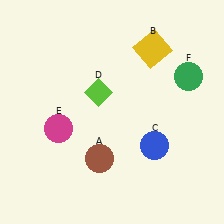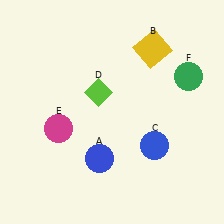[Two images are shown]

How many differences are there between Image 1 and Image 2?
There is 1 difference between the two images.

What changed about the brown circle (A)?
In Image 1, A is brown. In Image 2, it changed to blue.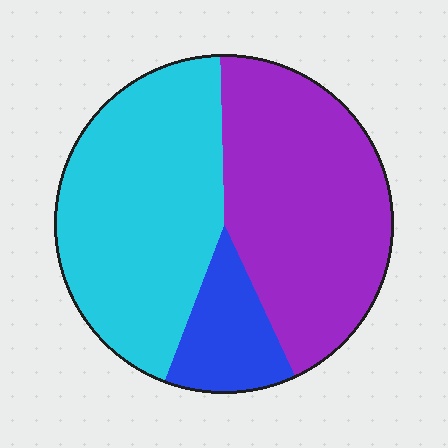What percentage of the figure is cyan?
Cyan takes up about two fifths (2/5) of the figure.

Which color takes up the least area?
Blue, at roughly 15%.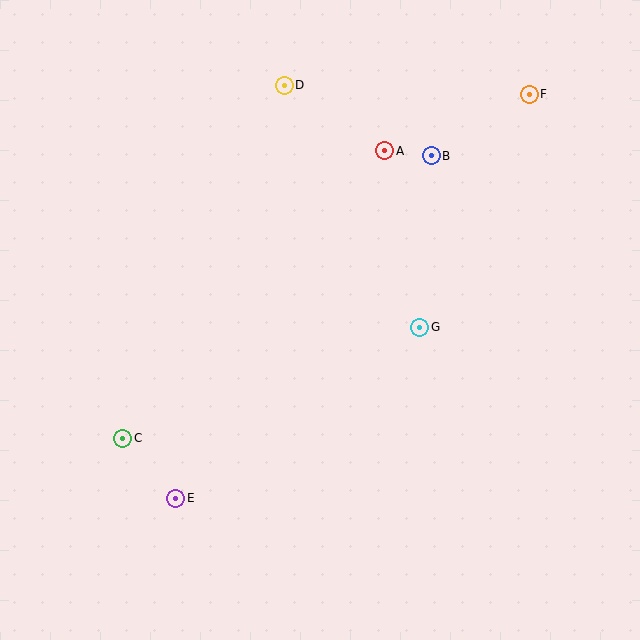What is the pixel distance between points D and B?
The distance between D and B is 163 pixels.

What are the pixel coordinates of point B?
Point B is at (431, 156).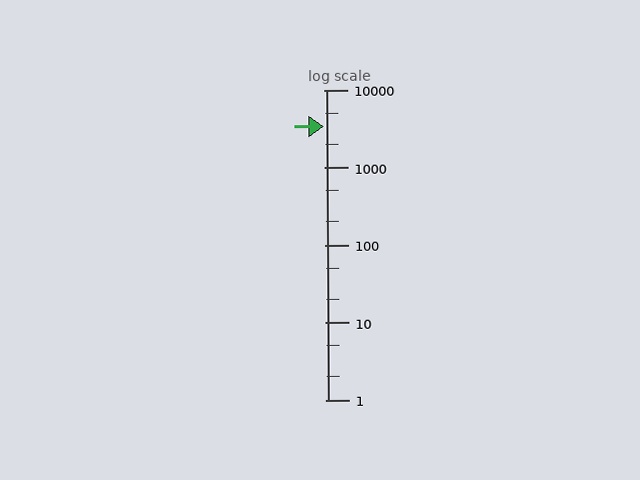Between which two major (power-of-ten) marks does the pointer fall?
The pointer is between 1000 and 10000.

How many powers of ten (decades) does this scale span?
The scale spans 4 decades, from 1 to 10000.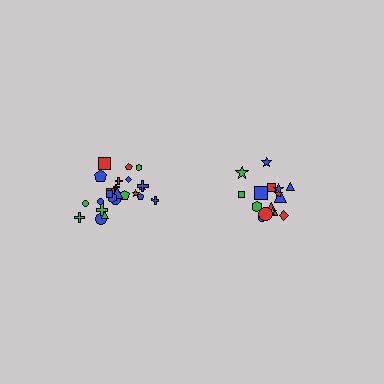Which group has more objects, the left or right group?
The left group.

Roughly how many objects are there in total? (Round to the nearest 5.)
Roughly 40 objects in total.